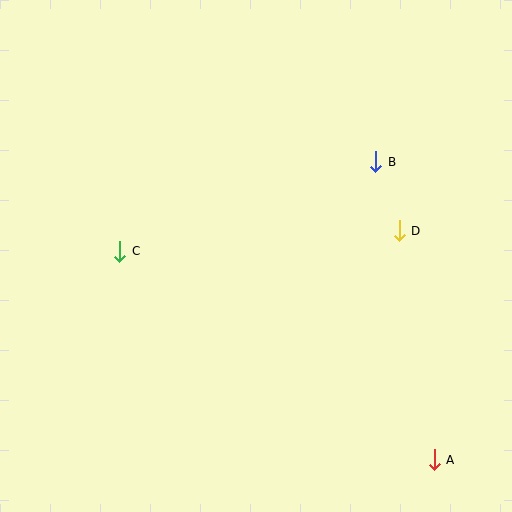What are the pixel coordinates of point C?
Point C is at (120, 251).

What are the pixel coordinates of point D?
Point D is at (399, 231).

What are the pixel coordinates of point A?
Point A is at (434, 460).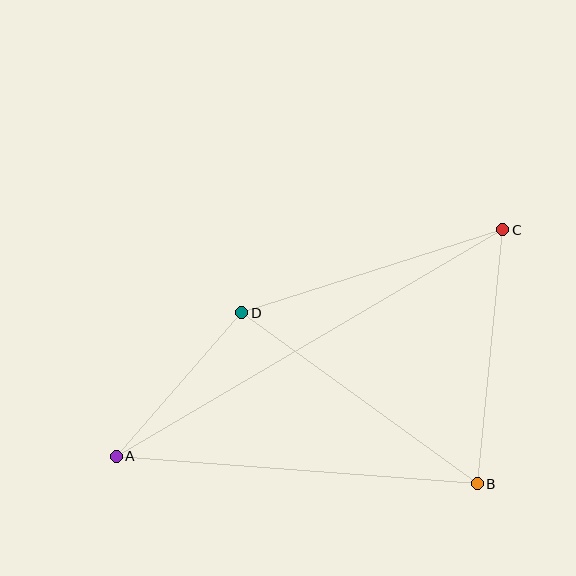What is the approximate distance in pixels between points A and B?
The distance between A and B is approximately 362 pixels.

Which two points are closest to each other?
Points A and D are closest to each other.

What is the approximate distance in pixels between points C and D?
The distance between C and D is approximately 274 pixels.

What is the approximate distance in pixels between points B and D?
The distance between B and D is approximately 291 pixels.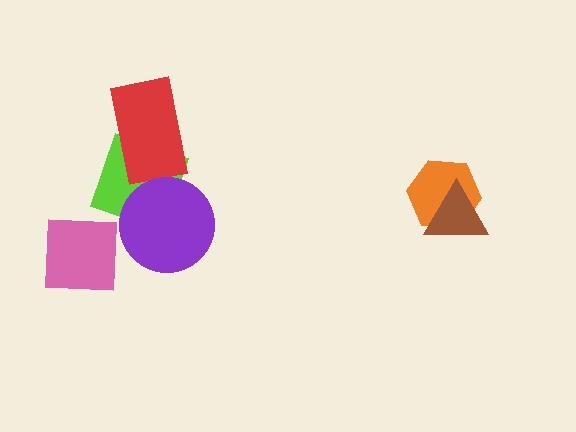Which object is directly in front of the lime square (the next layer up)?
The red rectangle is directly in front of the lime square.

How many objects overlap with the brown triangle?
1 object overlaps with the brown triangle.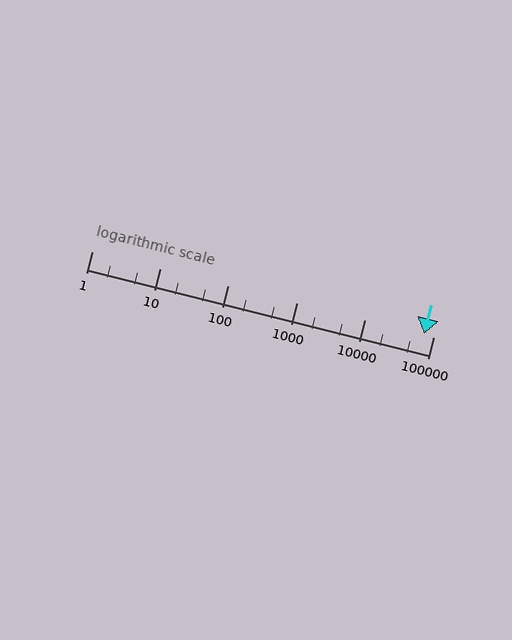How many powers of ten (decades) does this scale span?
The scale spans 5 decades, from 1 to 100000.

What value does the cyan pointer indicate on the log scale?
The pointer indicates approximately 74000.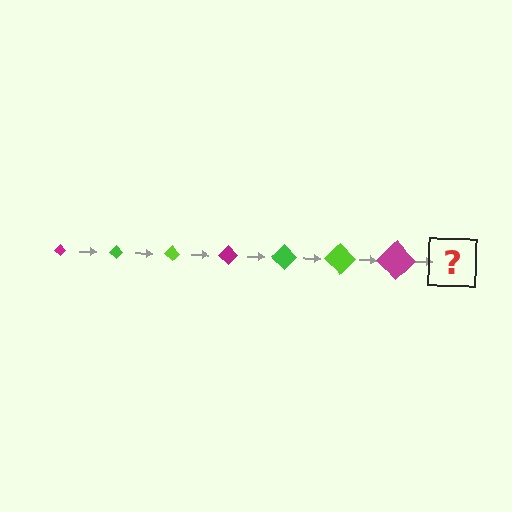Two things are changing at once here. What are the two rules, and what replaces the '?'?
The two rules are that the diamond grows larger each step and the color cycles through magenta, green, and lime. The '?' should be a green diamond, larger than the previous one.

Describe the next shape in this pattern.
It should be a green diamond, larger than the previous one.